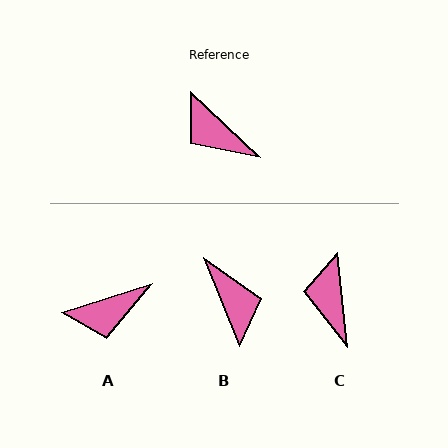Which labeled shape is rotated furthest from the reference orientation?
B, about 156 degrees away.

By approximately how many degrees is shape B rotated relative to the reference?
Approximately 156 degrees counter-clockwise.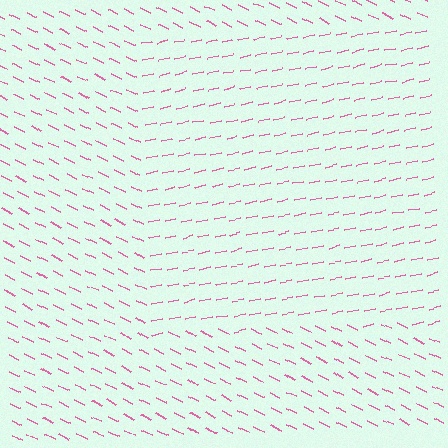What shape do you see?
I see a rectangle.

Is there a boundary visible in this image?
Yes, there is a texture boundary formed by a change in line orientation.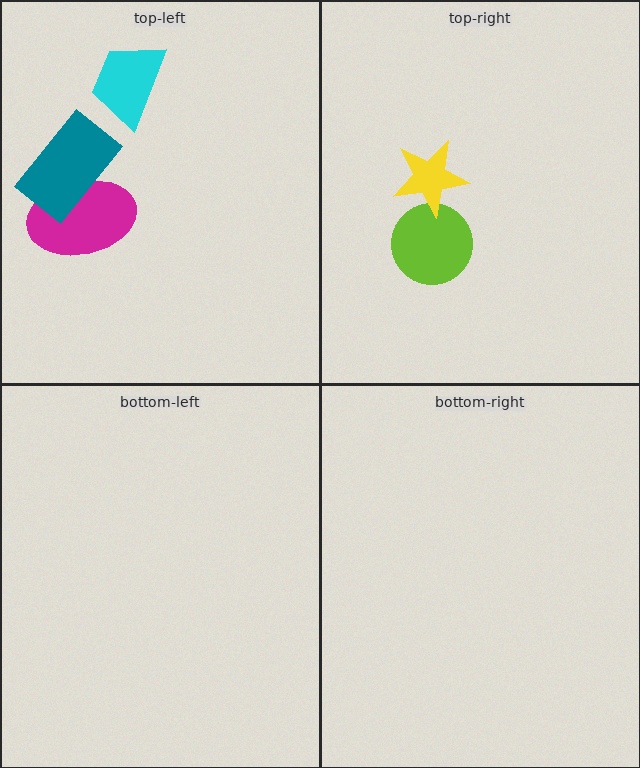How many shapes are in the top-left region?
3.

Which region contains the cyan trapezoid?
The top-left region.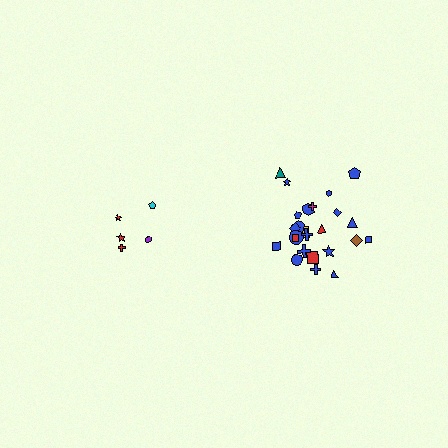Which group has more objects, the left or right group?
The right group.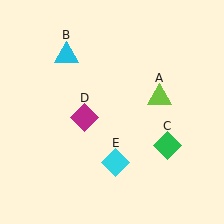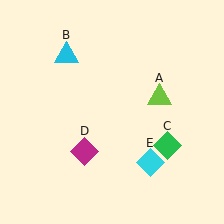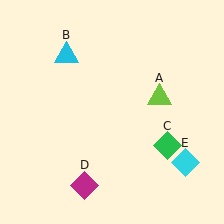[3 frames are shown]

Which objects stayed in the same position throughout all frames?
Lime triangle (object A) and cyan triangle (object B) and green diamond (object C) remained stationary.